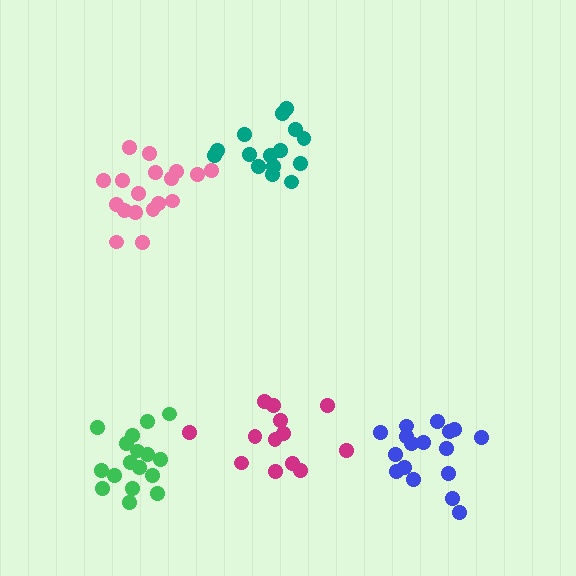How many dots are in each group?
Group 1: 13 dots, Group 2: 15 dots, Group 3: 17 dots, Group 4: 17 dots, Group 5: 18 dots (80 total).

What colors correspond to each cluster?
The clusters are colored: magenta, teal, blue, green, pink.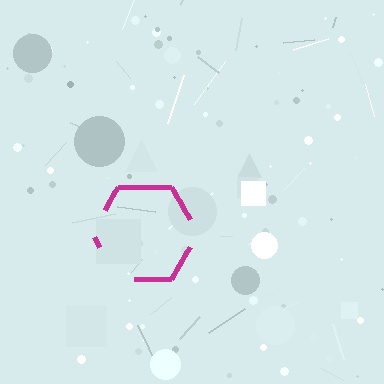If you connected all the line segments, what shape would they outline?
They would outline a hexagon.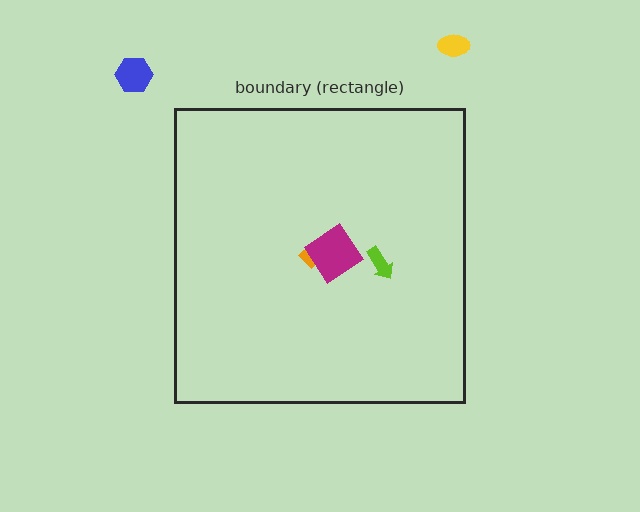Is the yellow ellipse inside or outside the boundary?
Outside.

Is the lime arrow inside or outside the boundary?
Inside.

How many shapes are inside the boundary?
3 inside, 2 outside.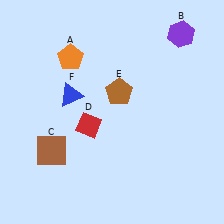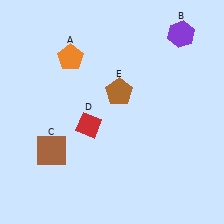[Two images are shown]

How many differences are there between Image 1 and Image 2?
There is 1 difference between the two images.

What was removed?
The blue triangle (F) was removed in Image 2.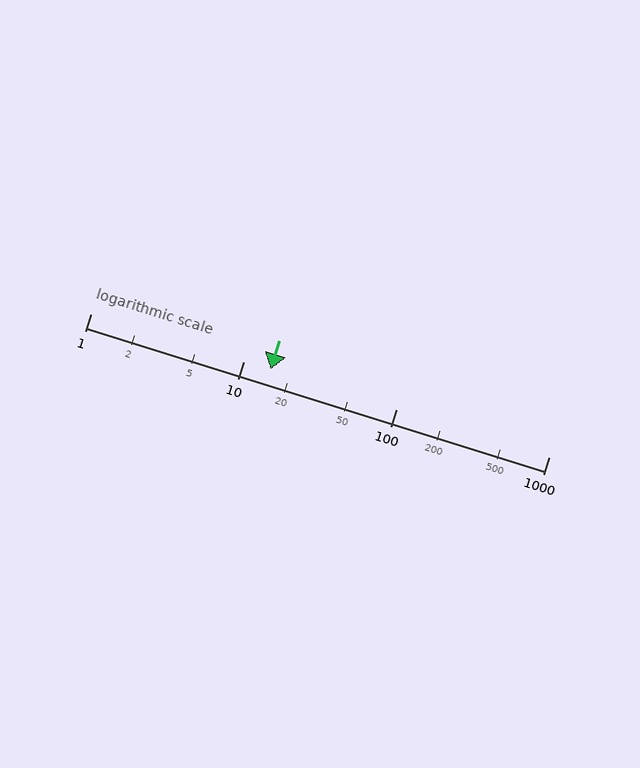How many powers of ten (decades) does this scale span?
The scale spans 3 decades, from 1 to 1000.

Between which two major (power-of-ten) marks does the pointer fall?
The pointer is between 10 and 100.